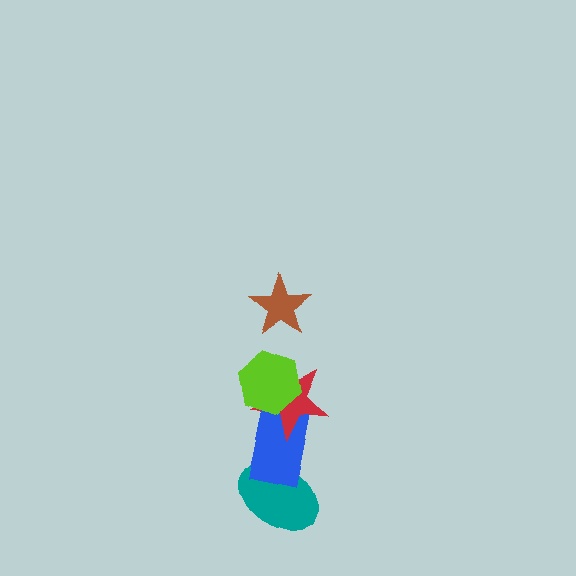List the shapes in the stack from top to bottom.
From top to bottom: the brown star, the lime hexagon, the red star, the blue rectangle, the teal ellipse.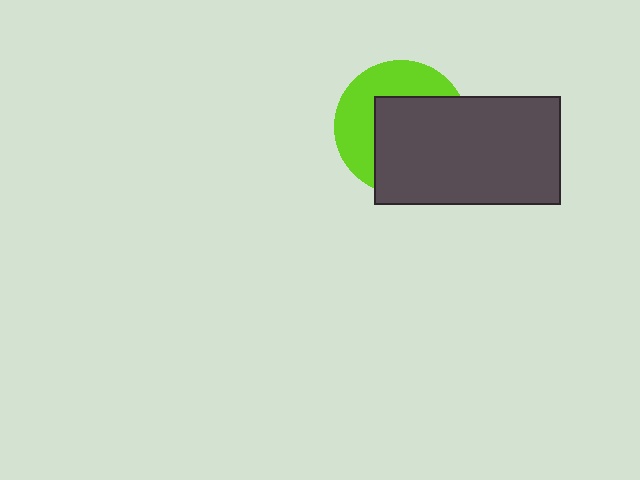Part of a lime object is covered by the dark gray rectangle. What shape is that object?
It is a circle.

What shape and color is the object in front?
The object in front is a dark gray rectangle.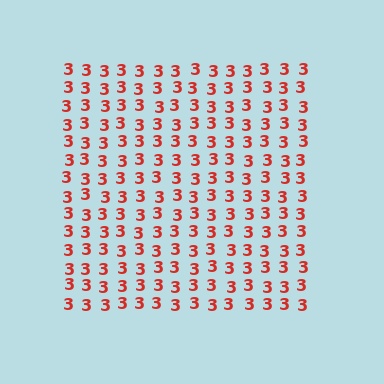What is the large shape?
The large shape is a square.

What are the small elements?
The small elements are digit 3's.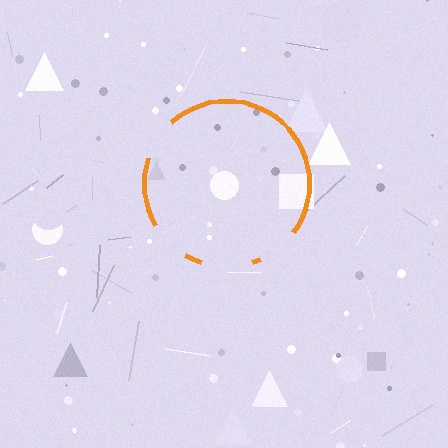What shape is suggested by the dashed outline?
The dashed outline suggests a circle.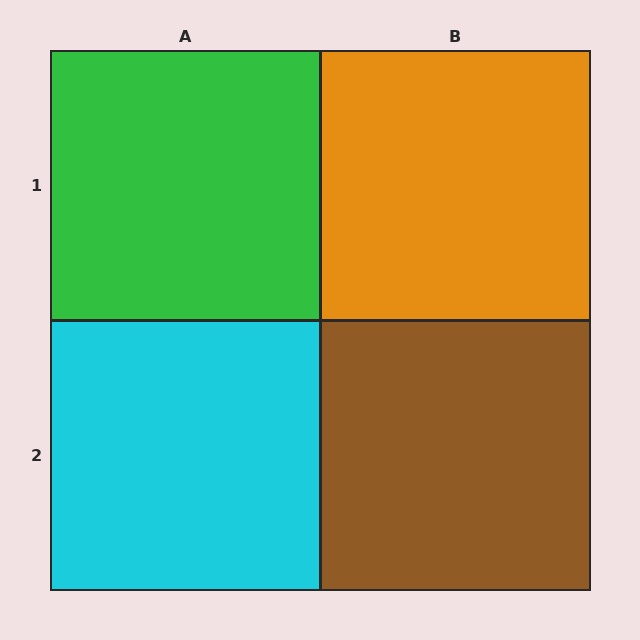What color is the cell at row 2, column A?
Cyan.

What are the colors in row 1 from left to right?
Green, orange.